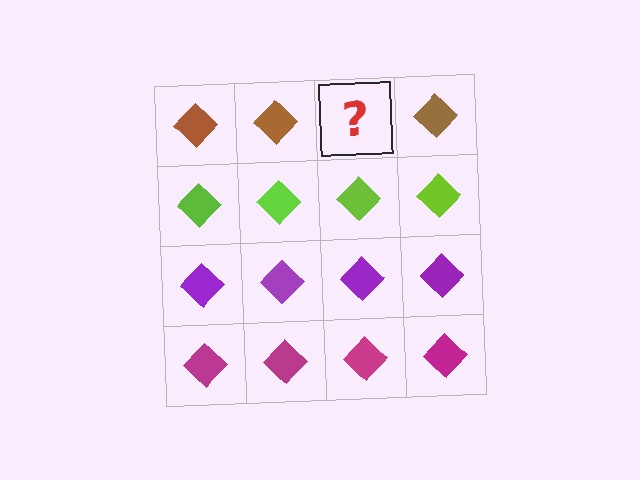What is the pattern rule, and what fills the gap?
The rule is that each row has a consistent color. The gap should be filled with a brown diamond.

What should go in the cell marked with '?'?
The missing cell should contain a brown diamond.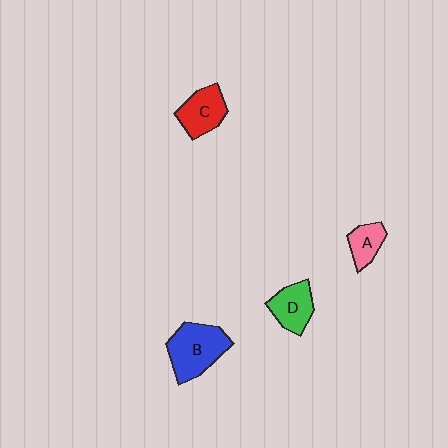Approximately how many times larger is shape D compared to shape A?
Approximately 1.4 times.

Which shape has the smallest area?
Shape A (pink).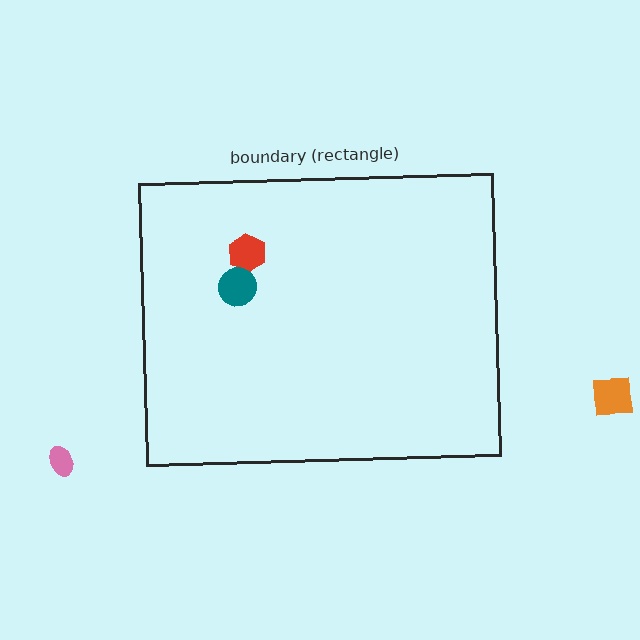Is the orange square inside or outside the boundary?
Outside.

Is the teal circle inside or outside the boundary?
Inside.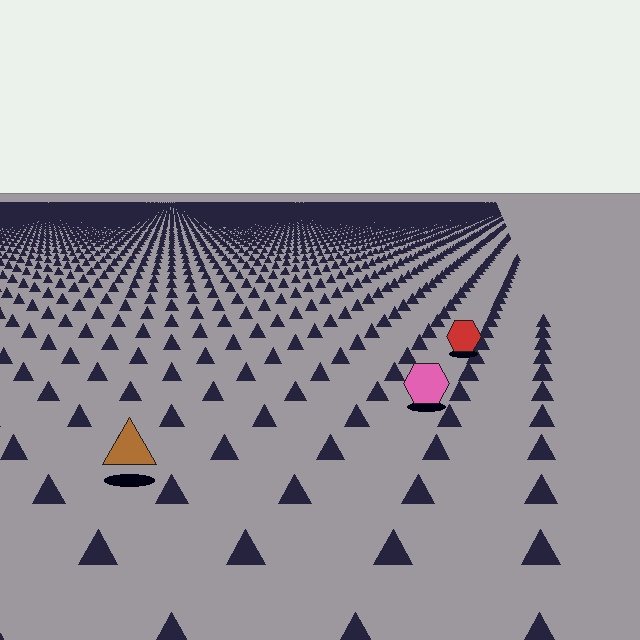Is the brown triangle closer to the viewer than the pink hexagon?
Yes. The brown triangle is closer — you can tell from the texture gradient: the ground texture is coarser near it.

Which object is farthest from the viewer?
The red hexagon is farthest from the viewer. It appears smaller and the ground texture around it is denser.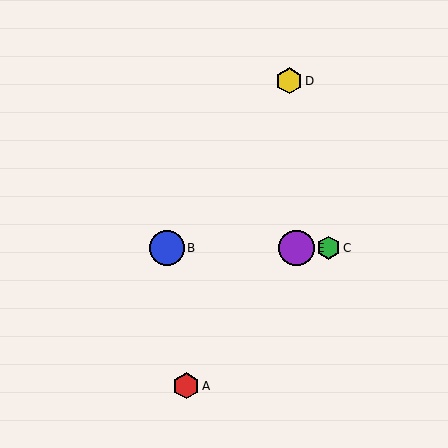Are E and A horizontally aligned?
No, E is at y≈248 and A is at y≈386.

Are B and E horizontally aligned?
Yes, both are at y≈248.